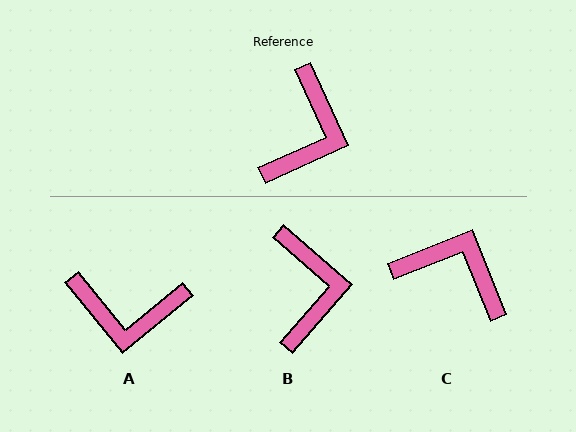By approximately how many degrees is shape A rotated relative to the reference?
Approximately 75 degrees clockwise.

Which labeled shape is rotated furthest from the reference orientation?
C, about 87 degrees away.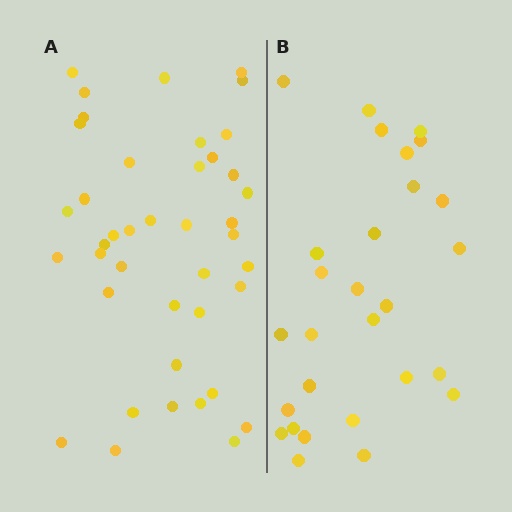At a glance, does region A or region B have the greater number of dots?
Region A (the left region) has more dots.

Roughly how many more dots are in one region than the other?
Region A has approximately 15 more dots than region B.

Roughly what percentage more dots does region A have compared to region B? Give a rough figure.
About 45% more.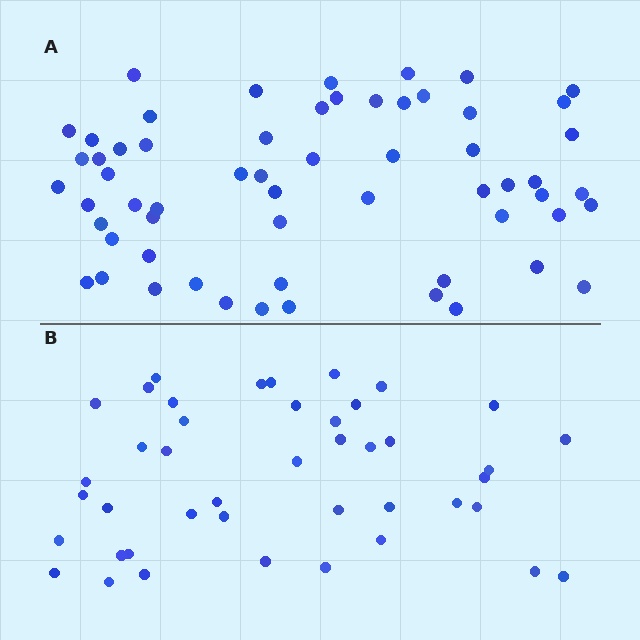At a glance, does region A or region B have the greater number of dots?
Region A (the top region) has more dots.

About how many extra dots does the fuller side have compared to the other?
Region A has approximately 15 more dots than region B.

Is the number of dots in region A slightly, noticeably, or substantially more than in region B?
Region A has noticeably more, but not dramatically so. The ratio is roughly 1.4 to 1.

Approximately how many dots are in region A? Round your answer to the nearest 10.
About 60 dots.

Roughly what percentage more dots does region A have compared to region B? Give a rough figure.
About 40% more.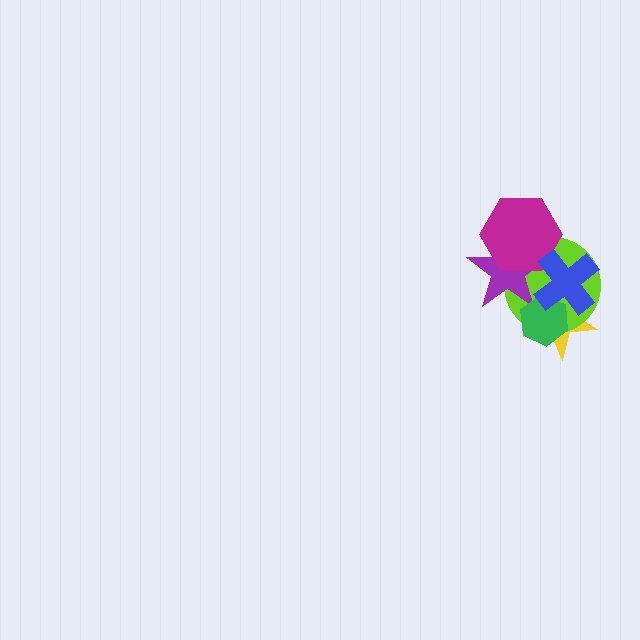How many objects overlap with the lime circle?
5 objects overlap with the lime circle.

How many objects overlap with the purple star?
5 objects overlap with the purple star.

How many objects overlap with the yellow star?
4 objects overlap with the yellow star.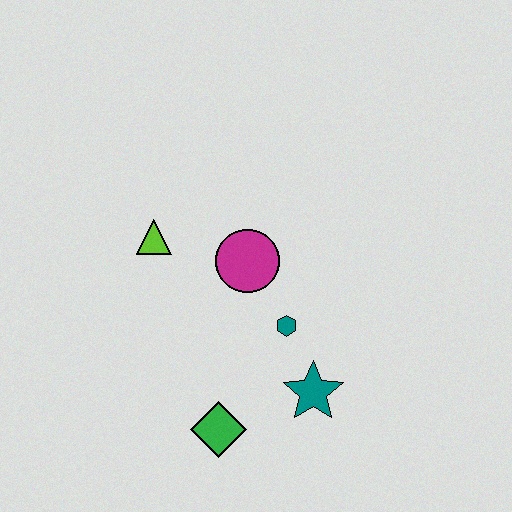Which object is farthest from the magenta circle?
The green diamond is farthest from the magenta circle.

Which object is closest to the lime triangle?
The magenta circle is closest to the lime triangle.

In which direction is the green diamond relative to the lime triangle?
The green diamond is below the lime triangle.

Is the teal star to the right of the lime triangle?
Yes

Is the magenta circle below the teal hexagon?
No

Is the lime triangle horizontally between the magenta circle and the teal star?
No